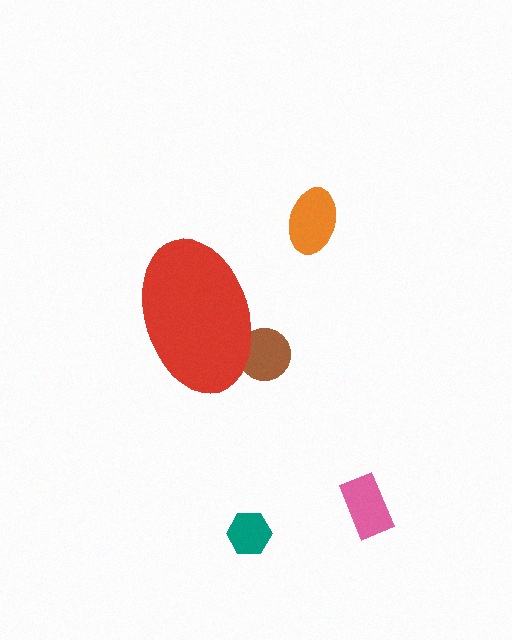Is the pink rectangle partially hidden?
No, the pink rectangle is fully visible.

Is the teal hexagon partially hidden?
No, the teal hexagon is fully visible.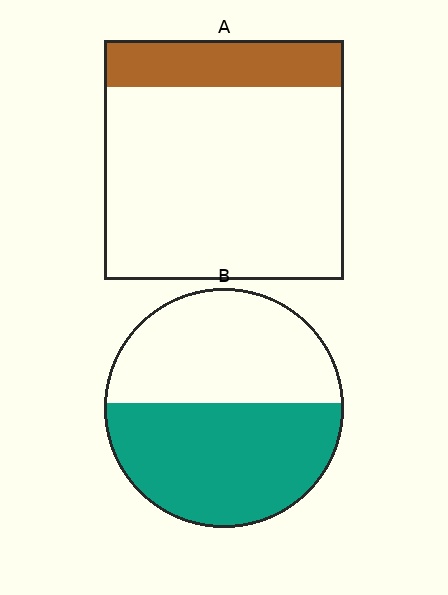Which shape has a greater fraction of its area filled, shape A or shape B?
Shape B.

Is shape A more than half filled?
No.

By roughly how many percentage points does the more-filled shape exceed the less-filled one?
By roughly 35 percentage points (B over A).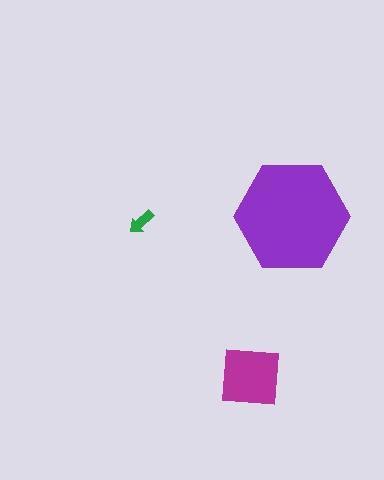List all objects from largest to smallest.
The purple hexagon, the magenta square, the green arrow.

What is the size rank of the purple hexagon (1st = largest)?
1st.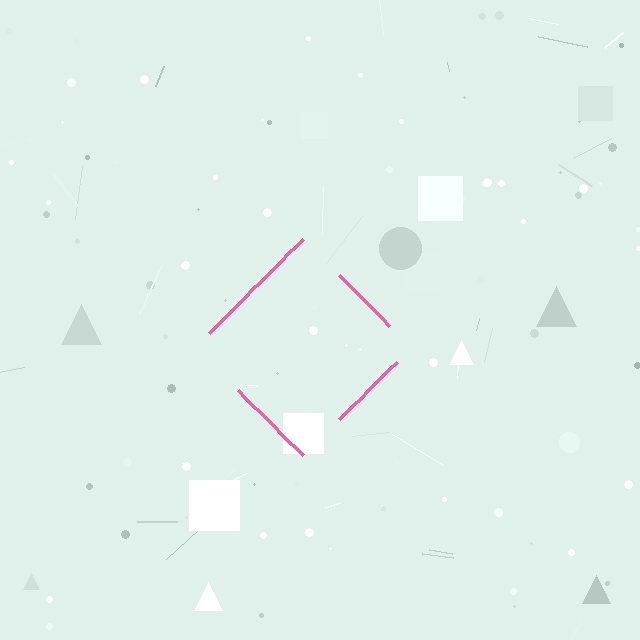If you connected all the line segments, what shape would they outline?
They would outline a diamond.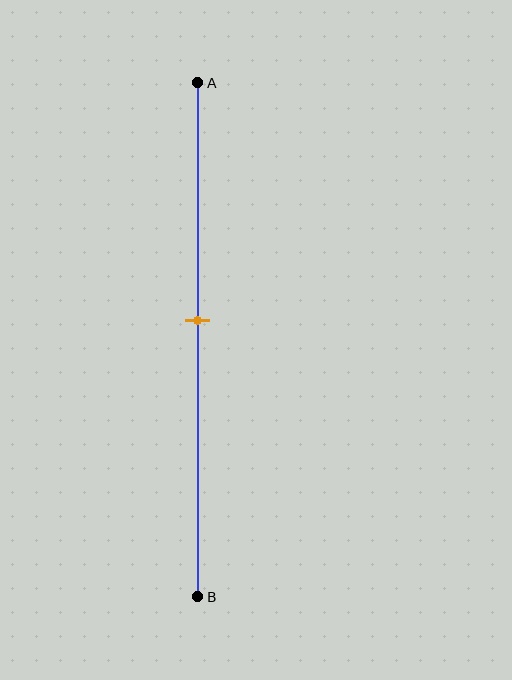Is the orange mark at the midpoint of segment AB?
No, the mark is at about 45% from A, not at the 50% midpoint.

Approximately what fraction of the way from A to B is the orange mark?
The orange mark is approximately 45% of the way from A to B.